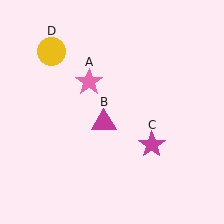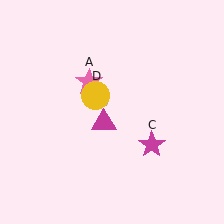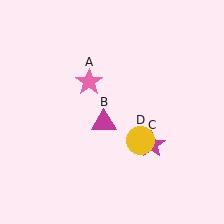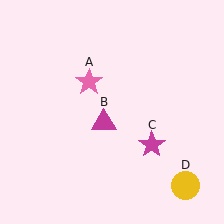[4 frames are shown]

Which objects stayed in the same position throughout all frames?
Pink star (object A) and magenta triangle (object B) and magenta star (object C) remained stationary.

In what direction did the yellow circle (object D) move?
The yellow circle (object D) moved down and to the right.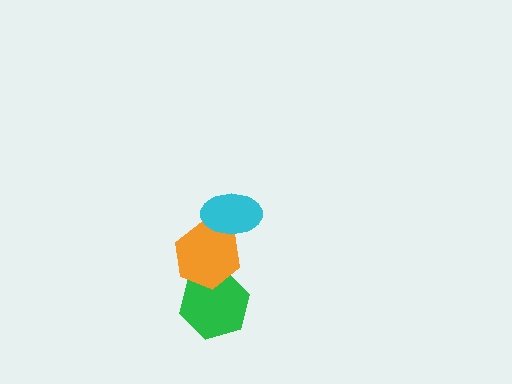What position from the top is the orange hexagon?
The orange hexagon is 2nd from the top.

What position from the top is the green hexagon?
The green hexagon is 3rd from the top.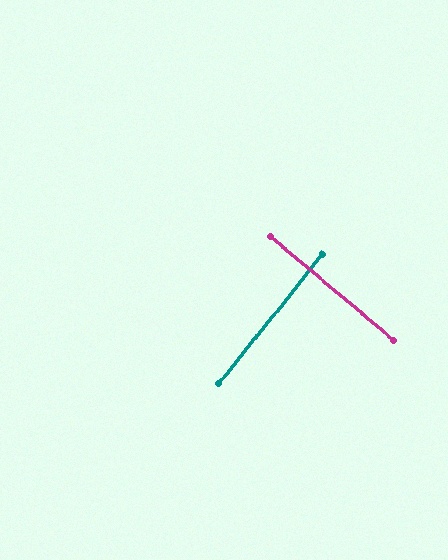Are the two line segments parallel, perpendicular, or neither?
Perpendicular — they meet at approximately 89°.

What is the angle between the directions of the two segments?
Approximately 89 degrees.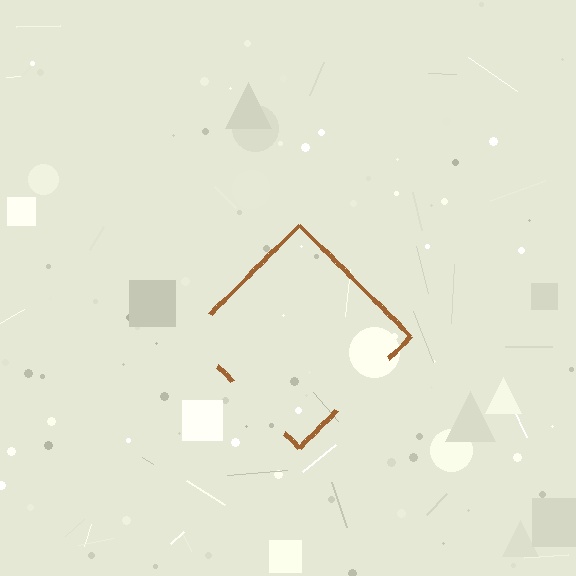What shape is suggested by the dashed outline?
The dashed outline suggests a diamond.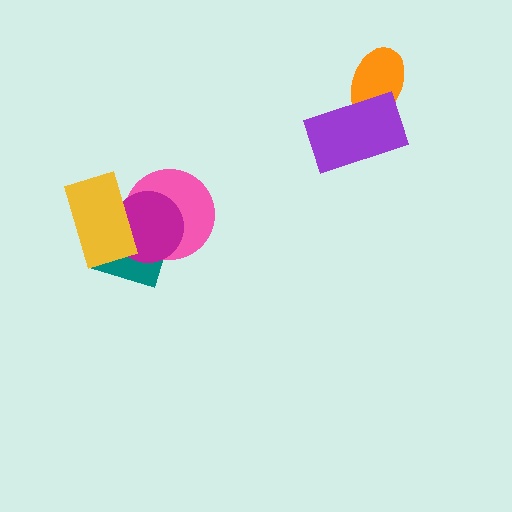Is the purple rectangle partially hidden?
No, no other shape covers it.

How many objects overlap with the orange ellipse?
1 object overlaps with the orange ellipse.